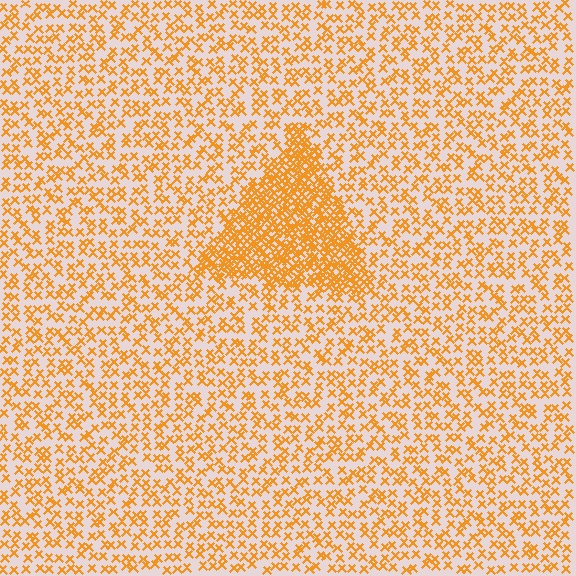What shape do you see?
I see a triangle.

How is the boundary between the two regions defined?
The boundary is defined by a change in element density (approximately 2.5x ratio). All elements are the same color, size, and shape.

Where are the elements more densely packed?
The elements are more densely packed inside the triangle boundary.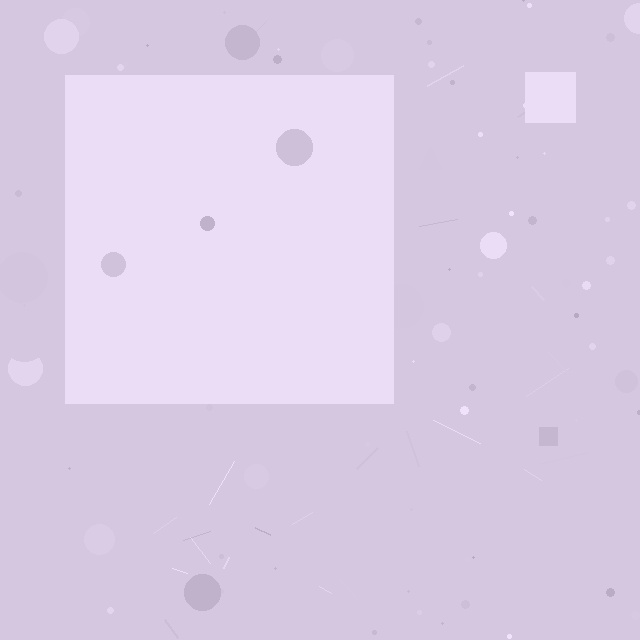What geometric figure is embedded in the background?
A square is embedded in the background.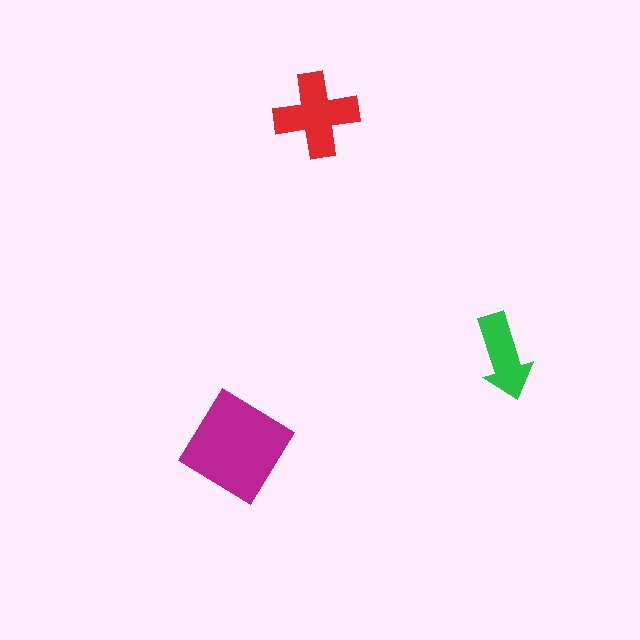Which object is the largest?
The magenta diamond.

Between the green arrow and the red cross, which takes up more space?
The red cross.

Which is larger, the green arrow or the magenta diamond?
The magenta diamond.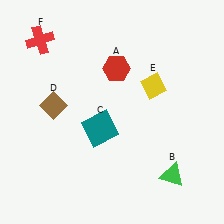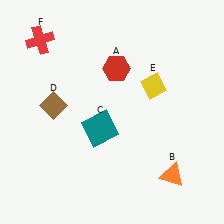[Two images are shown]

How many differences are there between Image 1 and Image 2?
There is 1 difference between the two images.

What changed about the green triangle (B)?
In Image 1, B is green. In Image 2, it changed to orange.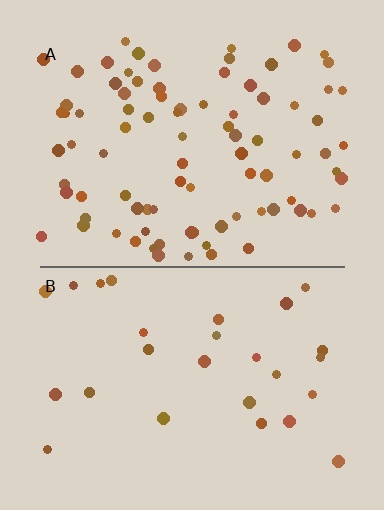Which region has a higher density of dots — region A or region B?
A (the top).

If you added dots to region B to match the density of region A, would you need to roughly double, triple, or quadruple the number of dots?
Approximately triple.